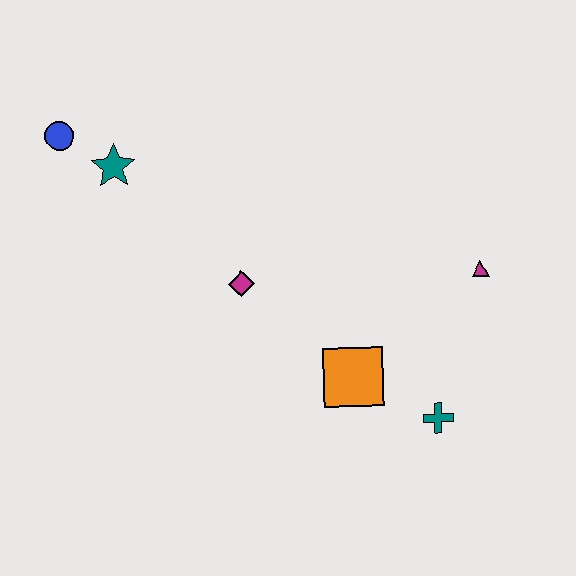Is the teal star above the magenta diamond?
Yes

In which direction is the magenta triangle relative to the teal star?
The magenta triangle is to the right of the teal star.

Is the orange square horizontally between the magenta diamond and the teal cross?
Yes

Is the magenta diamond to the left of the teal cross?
Yes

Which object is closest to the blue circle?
The teal star is closest to the blue circle.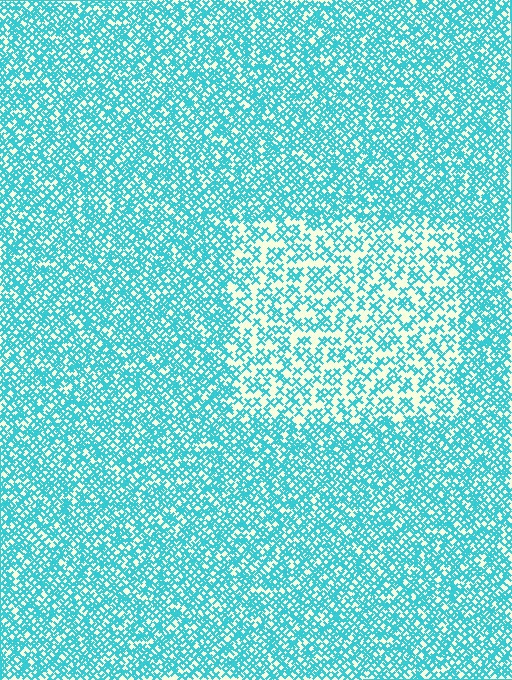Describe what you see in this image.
The image contains small cyan elements arranged at two different densities. A rectangle-shaped region is visible where the elements are less densely packed than the surrounding area.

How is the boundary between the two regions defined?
The boundary is defined by a change in element density (approximately 1.9x ratio). All elements are the same color, size, and shape.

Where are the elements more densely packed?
The elements are more densely packed outside the rectangle boundary.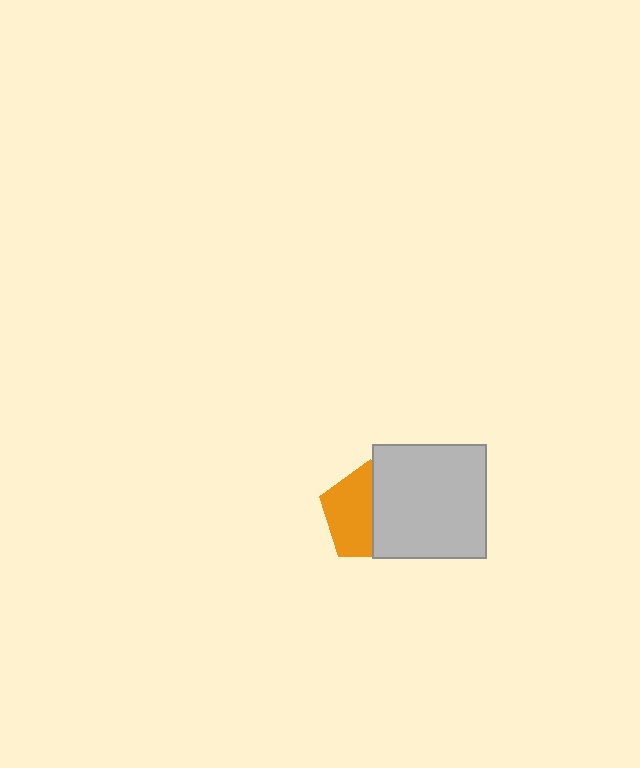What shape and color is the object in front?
The object in front is a light gray square.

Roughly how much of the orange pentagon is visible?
About half of it is visible (roughly 52%).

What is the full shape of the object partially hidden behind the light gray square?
The partially hidden object is an orange pentagon.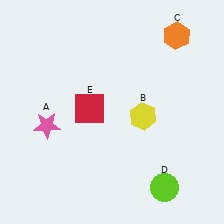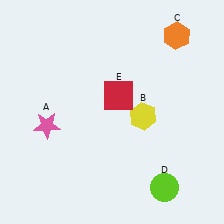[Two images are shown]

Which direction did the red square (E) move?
The red square (E) moved right.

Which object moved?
The red square (E) moved right.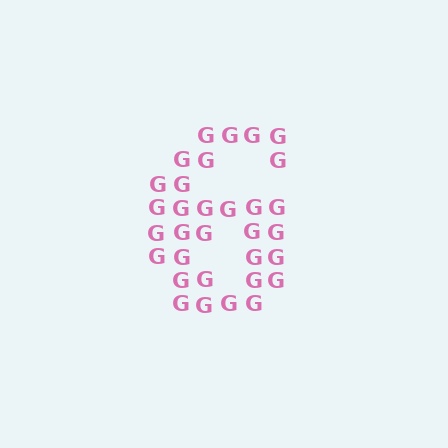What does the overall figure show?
The overall figure shows the digit 6.